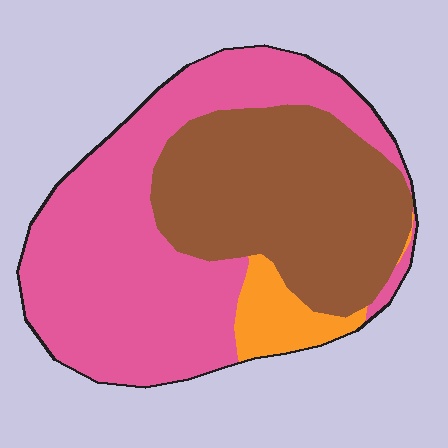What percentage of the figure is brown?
Brown covers about 40% of the figure.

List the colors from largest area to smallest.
From largest to smallest: pink, brown, orange.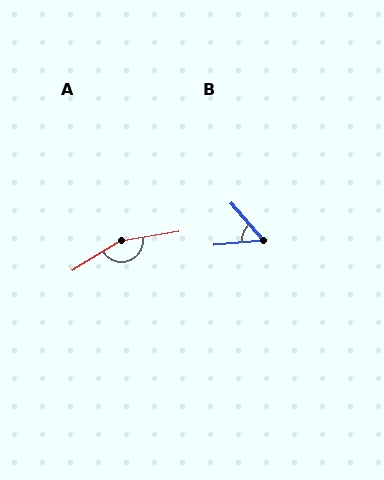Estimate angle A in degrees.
Approximately 158 degrees.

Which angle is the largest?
A, at approximately 158 degrees.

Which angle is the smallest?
B, at approximately 55 degrees.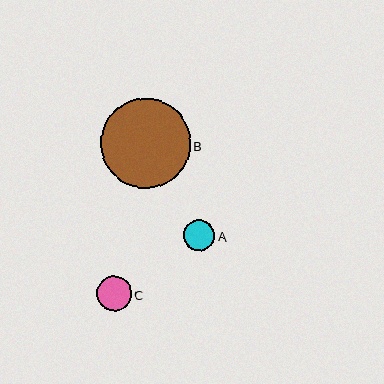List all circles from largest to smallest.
From largest to smallest: B, C, A.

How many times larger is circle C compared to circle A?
Circle C is approximately 1.1 times the size of circle A.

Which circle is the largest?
Circle B is the largest with a size of approximately 90 pixels.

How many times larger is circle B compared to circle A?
Circle B is approximately 2.9 times the size of circle A.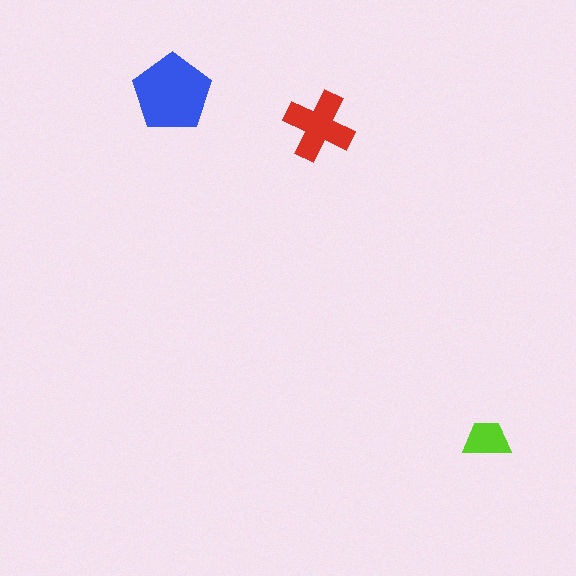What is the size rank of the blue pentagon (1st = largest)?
1st.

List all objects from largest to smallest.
The blue pentagon, the red cross, the lime trapezoid.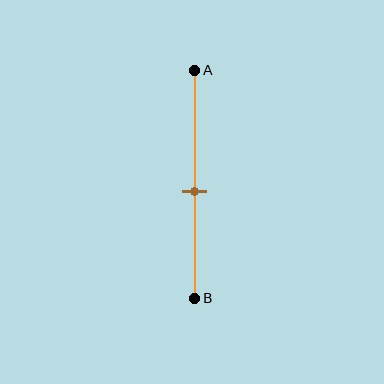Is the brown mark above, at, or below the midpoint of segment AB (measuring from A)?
The brown mark is below the midpoint of segment AB.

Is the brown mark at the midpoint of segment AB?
No, the mark is at about 55% from A, not at the 50% midpoint.